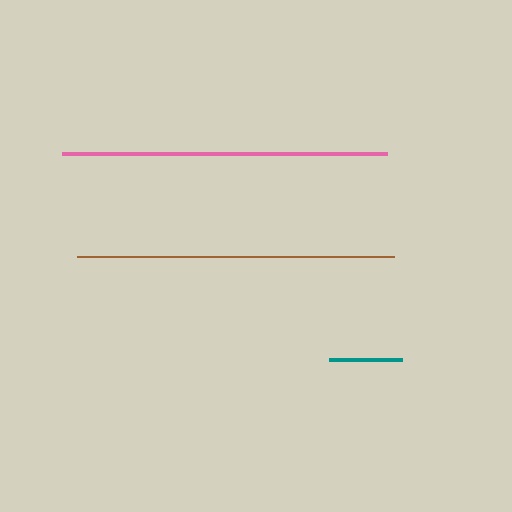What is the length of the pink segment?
The pink segment is approximately 325 pixels long.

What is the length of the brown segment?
The brown segment is approximately 317 pixels long.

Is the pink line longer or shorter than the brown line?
The pink line is longer than the brown line.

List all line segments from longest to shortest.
From longest to shortest: pink, brown, teal.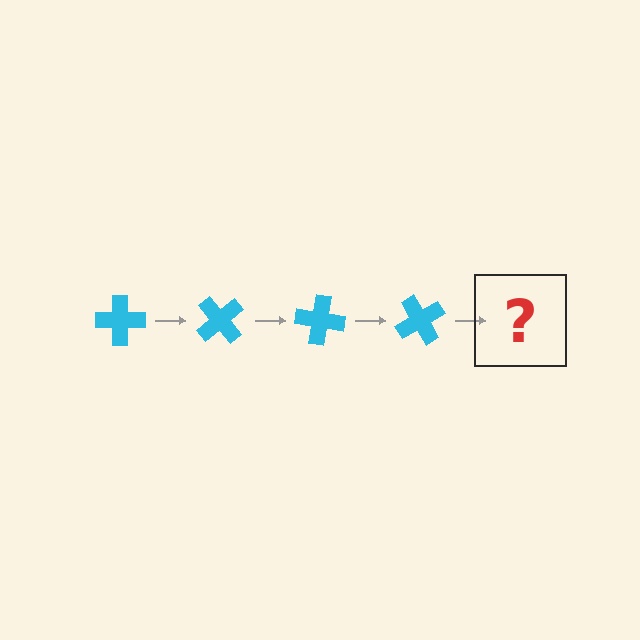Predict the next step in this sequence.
The next step is a cyan cross rotated 200 degrees.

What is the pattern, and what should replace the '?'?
The pattern is that the cross rotates 50 degrees each step. The '?' should be a cyan cross rotated 200 degrees.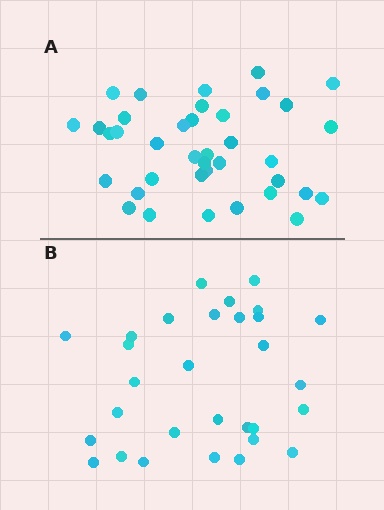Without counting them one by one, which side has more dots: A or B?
Region A (the top region) has more dots.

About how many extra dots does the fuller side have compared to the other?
Region A has roughly 8 or so more dots than region B.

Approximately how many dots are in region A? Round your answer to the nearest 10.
About 40 dots. (The exact count is 38, which rounds to 40.)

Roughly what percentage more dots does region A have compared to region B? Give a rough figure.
About 25% more.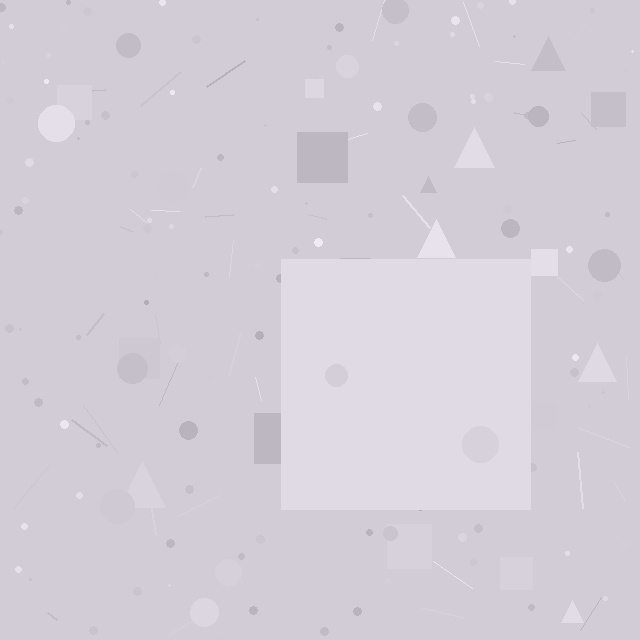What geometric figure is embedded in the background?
A square is embedded in the background.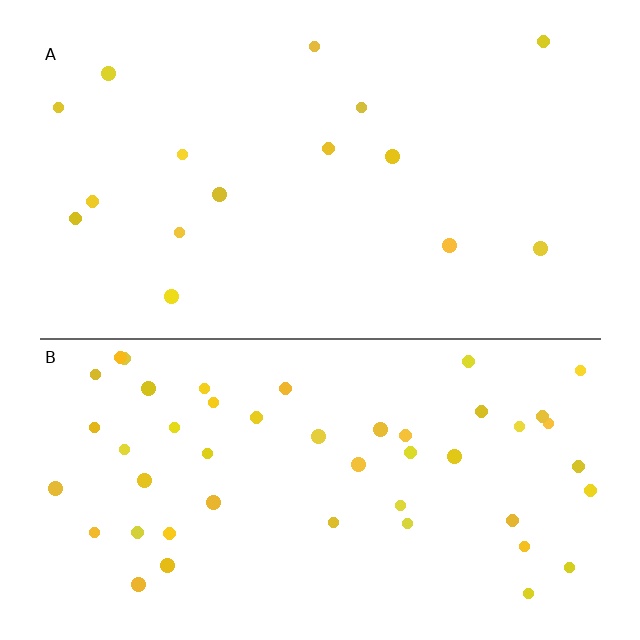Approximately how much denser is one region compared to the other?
Approximately 3.1× — region B over region A.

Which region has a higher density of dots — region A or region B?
B (the bottom).